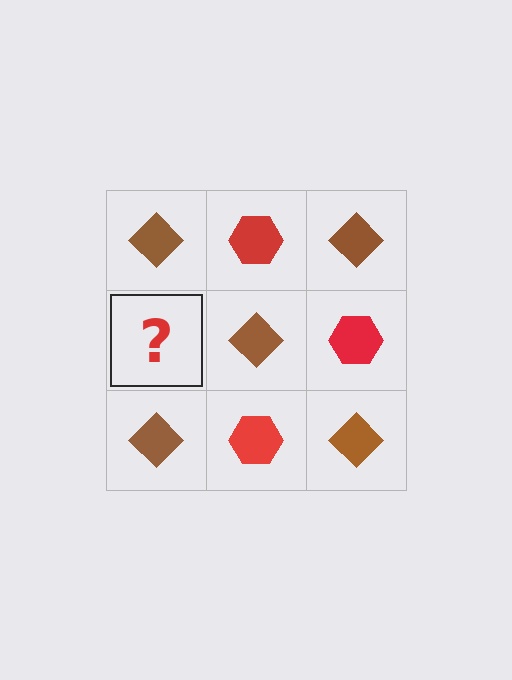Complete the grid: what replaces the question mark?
The question mark should be replaced with a red hexagon.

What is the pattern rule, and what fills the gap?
The rule is that it alternates brown diamond and red hexagon in a checkerboard pattern. The gap should be filled with a red hexagon.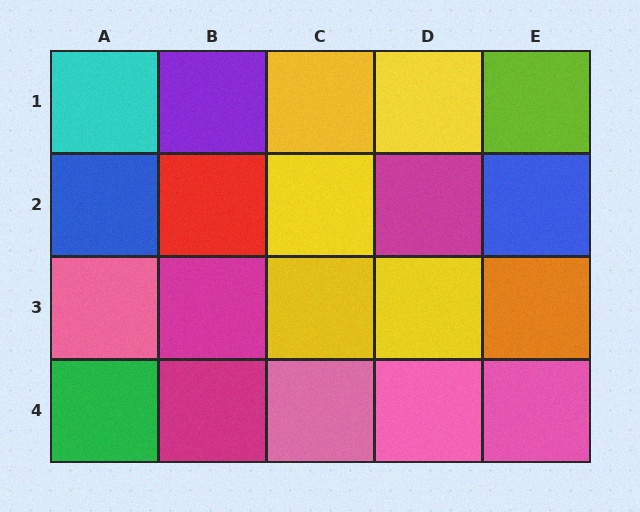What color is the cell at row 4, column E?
Pink.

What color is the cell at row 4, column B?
Magenta.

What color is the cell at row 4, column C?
Pink.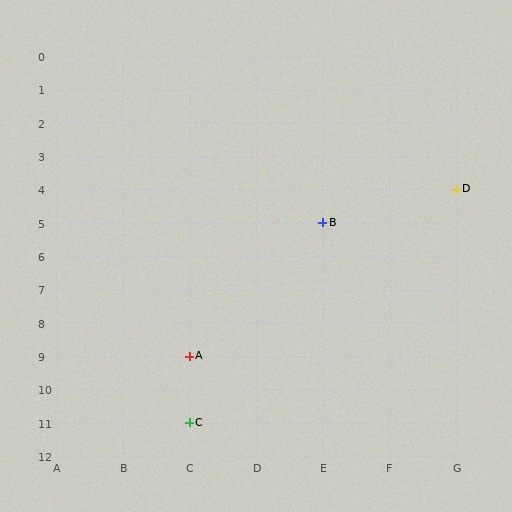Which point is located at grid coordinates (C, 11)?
Point C is at (C, 11).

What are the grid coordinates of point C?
Point C is at grid coordinates (C, 11).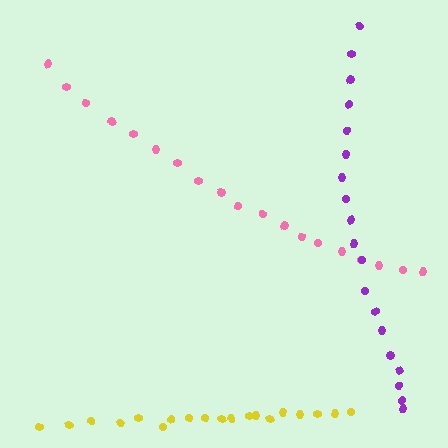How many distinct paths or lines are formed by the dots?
There are 3 distinct paths.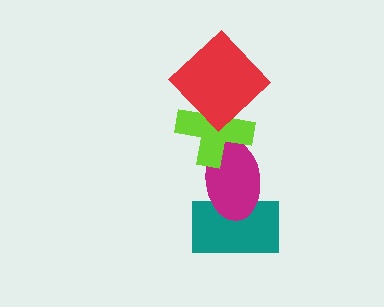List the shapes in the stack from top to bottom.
From top to bottom: the red diamond, the lime cross, the magenta ellipse, the teal rectangle.